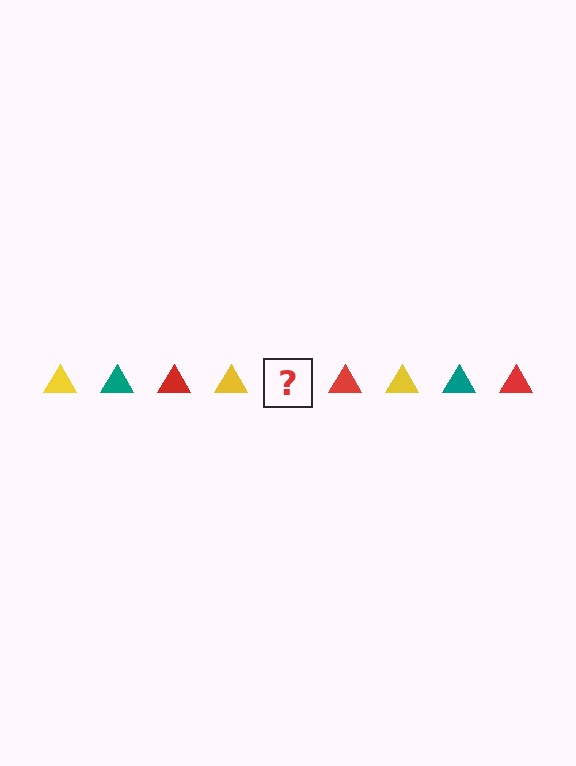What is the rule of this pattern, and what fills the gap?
The rule is that the pattern cycles through yellow, teal, red triangles. The gap should be filled with a teal triangle.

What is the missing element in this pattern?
The missing element is a teal triangle.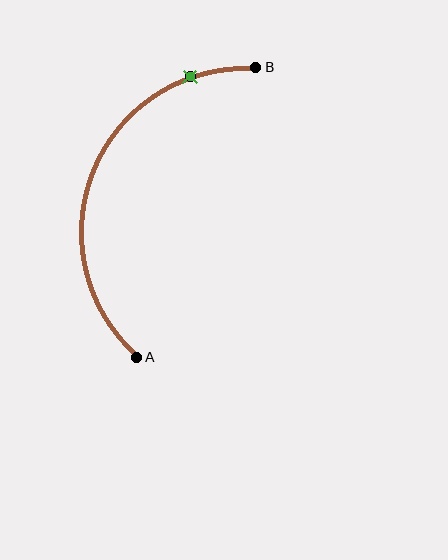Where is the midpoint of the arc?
The arc midpoint is the point on the curve farthest from the straight line joining A and B. It sits to the left of that line.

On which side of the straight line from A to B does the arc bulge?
The arc bulges to the left of the straight line connecting A and B.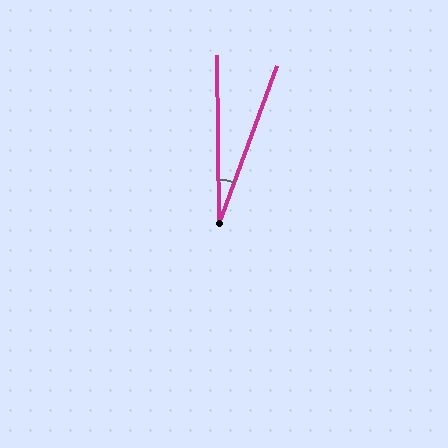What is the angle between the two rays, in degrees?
Approximately 21 degrees.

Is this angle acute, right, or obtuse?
It is acute.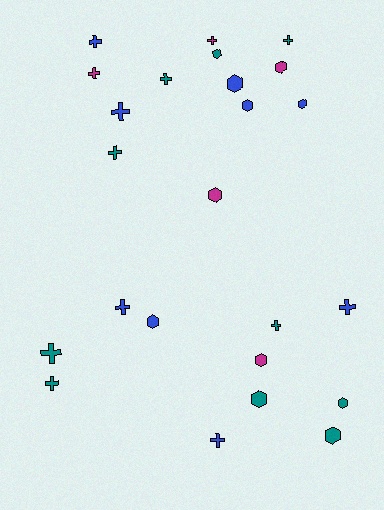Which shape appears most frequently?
Cross, with 13 objects.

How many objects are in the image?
There are 24 objects.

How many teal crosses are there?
There are 6 teal crosses.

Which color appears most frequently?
Teal, with 10 objects.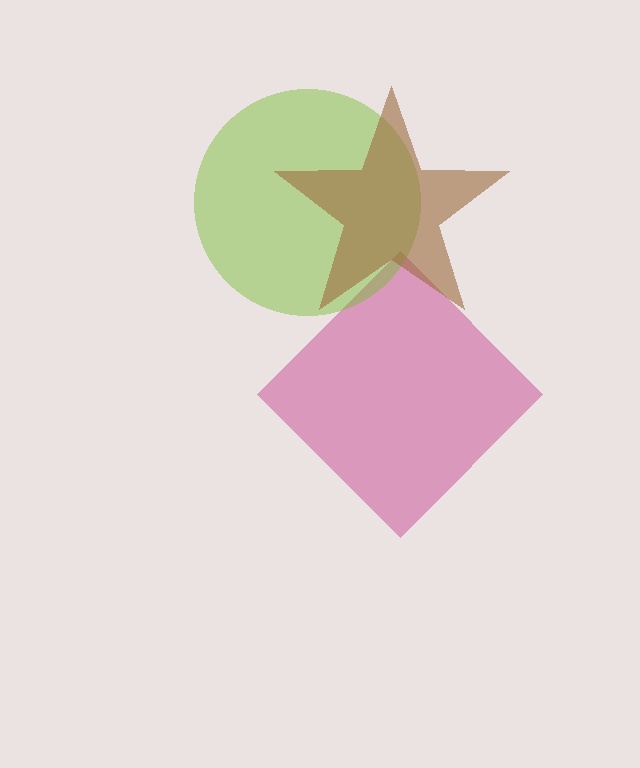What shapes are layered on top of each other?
The layered shapes are: a magenta diamond, a lime circle, a brown star.